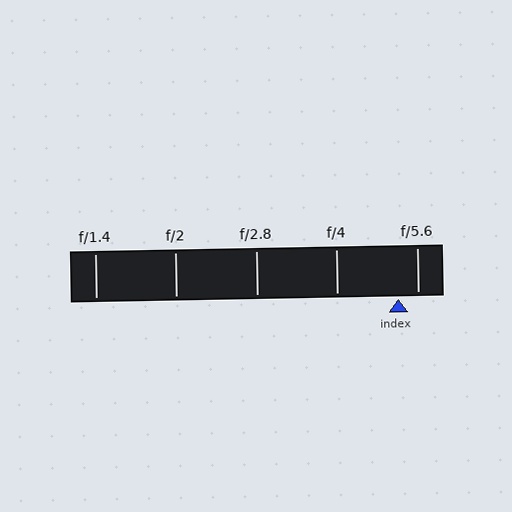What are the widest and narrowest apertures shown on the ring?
The widest aperture shown is f/1.4 and the narrowest is f/5.6.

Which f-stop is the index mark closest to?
The index mark is closest to f/5.6.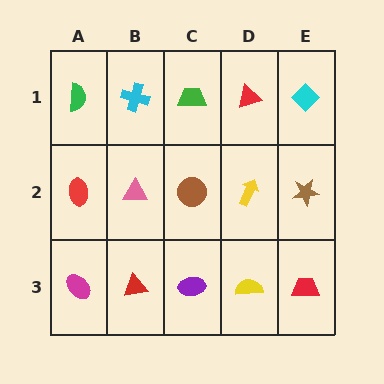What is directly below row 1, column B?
A pink triangle.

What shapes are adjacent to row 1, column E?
A brown star (row 2, column E), a red triangle (row 1, column D).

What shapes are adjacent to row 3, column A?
A red ellipse (row 2, column A), a red triangle (row 3, column B).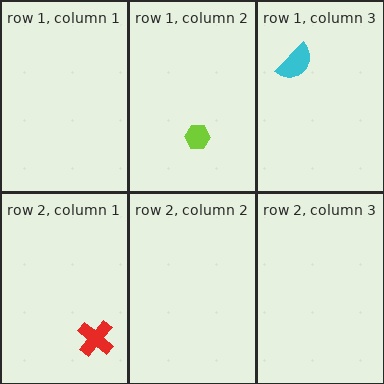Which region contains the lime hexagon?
The row 1, column 2 region.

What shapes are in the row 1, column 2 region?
The lime hexagon.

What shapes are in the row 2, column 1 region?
The red cross.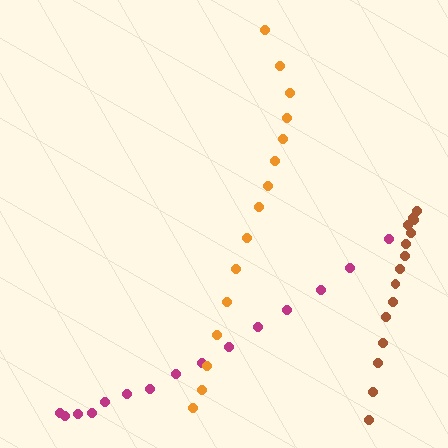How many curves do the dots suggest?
There are 3 distinct paths.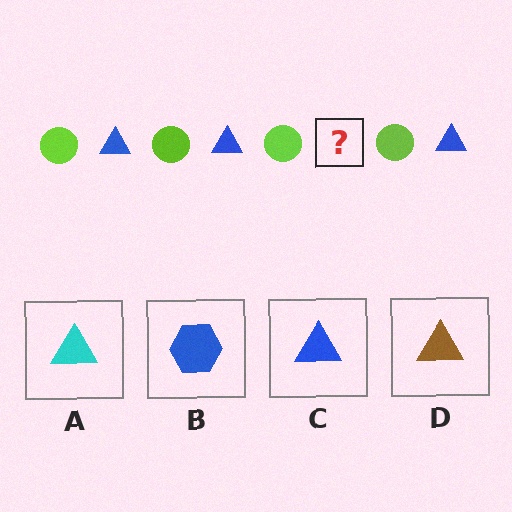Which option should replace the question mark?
Option C.